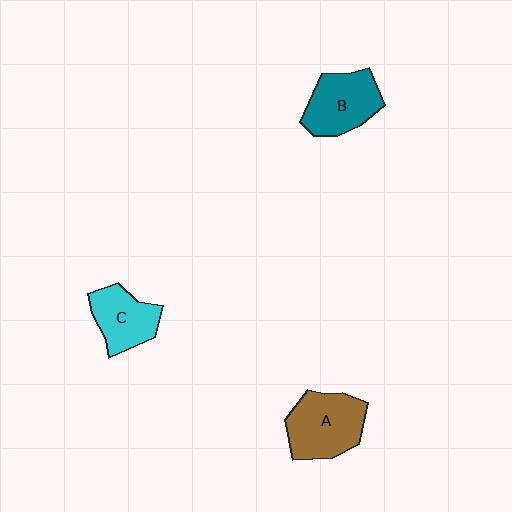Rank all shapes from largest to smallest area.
From largest to smallest: A (brown), B (teal), C (cyan).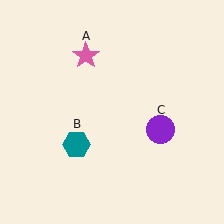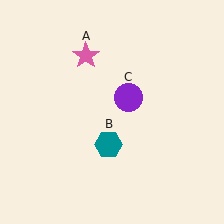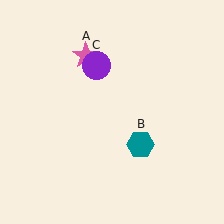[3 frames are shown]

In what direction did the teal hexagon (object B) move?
The teal hexagon (object B) moved right.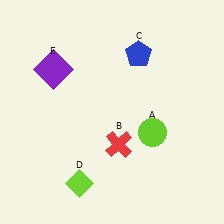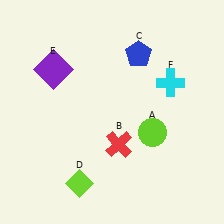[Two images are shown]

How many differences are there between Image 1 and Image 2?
There is 1 difference between the two images.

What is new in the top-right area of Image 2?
A cyan cross (F) was added in the top-right area of Image 2.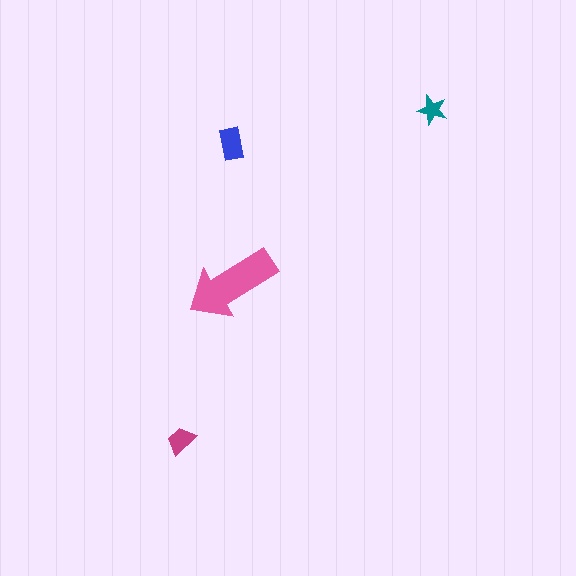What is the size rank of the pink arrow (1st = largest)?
1st.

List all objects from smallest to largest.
The teal star, the magenta trapezoid, the blue rectangle, the pink arrow.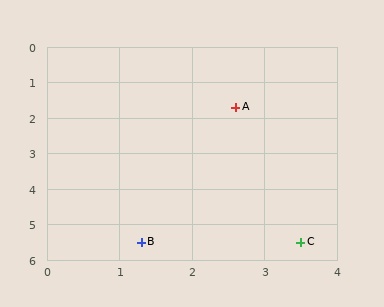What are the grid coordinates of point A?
Point A is at approximately (2.6, 1.7).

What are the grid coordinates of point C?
Point C is at approximately (3.5, 5.5).